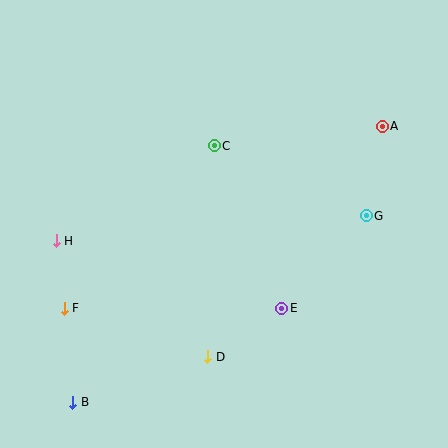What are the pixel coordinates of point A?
Point A is at (382, 126).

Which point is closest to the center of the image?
Point C at (214, 146) is closest to the center.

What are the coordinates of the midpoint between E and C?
The midpoint between E and C is at (248, 227).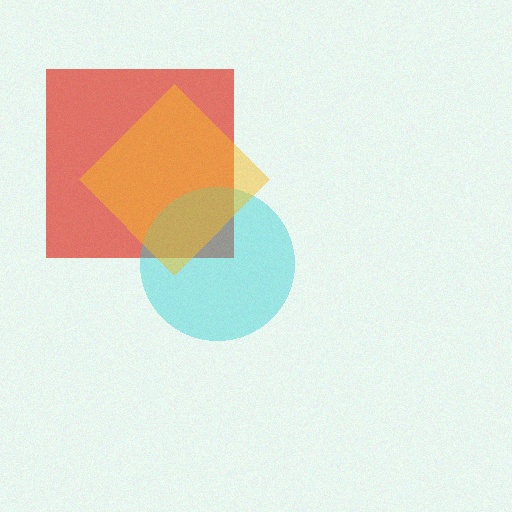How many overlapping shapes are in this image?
There are 3 overlapping shapes in the image.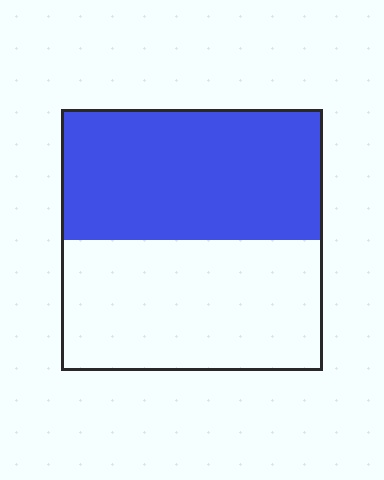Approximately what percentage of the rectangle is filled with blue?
Approximately 50%.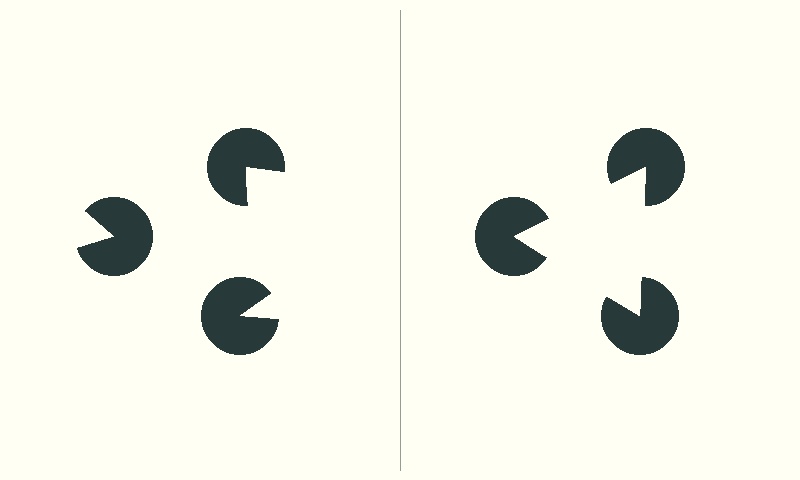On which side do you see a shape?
An illusory triangle appears on the right side. On the left side the wedge cuts are rotated, so no coherent shape forms.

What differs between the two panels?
The pac-man discs are positioned identically on both sides; only the wedge orientations differ. On the right they align to a triangle; on the left they are misaligned.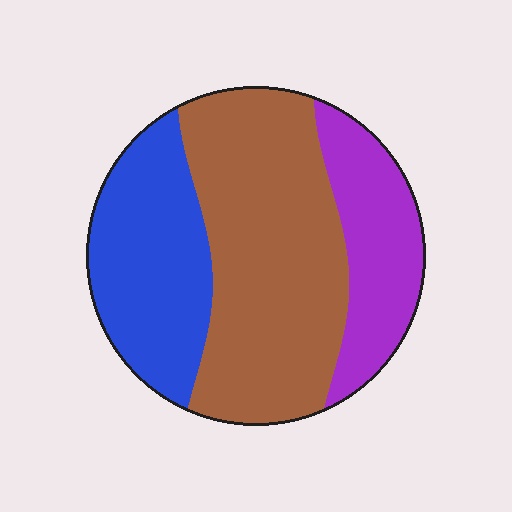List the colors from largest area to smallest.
From largest to smallest: brown, blue, purple.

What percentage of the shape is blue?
Blue takes up about one quarter (1/4) of the shape.